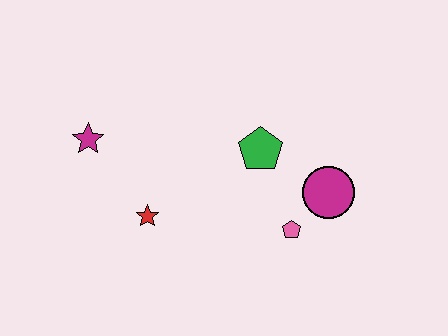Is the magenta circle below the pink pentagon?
No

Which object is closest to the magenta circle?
The pink pentagon is closest to the magenta circle.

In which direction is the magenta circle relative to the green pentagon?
The magenta circle is to the right of the green pentagon.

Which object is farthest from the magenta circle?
The magenta star is farthest from the magenta circle.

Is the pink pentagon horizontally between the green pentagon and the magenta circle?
Yes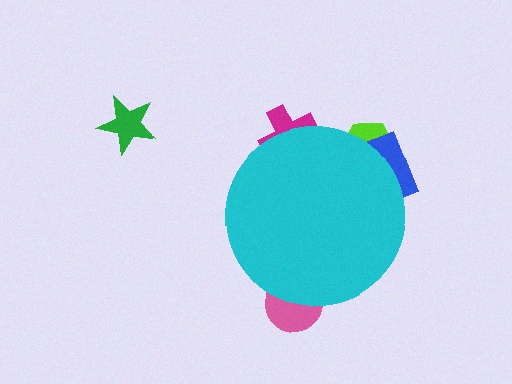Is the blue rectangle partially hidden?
Yes, the blue rectangle is partially hidden behind the cyan circle.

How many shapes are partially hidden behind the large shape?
4 shapes are partially hidden.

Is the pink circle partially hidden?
Yes, the pink circle is partially hidden behind the cyan circle.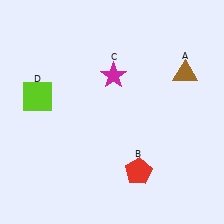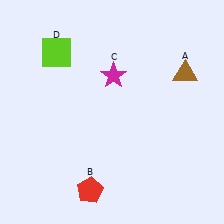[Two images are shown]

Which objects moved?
The objects that moved are: the red pentagon (B), the lime square (D).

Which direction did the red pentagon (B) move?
The red pentagon (B) moved left.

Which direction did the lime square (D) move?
The lime square (D) moved up.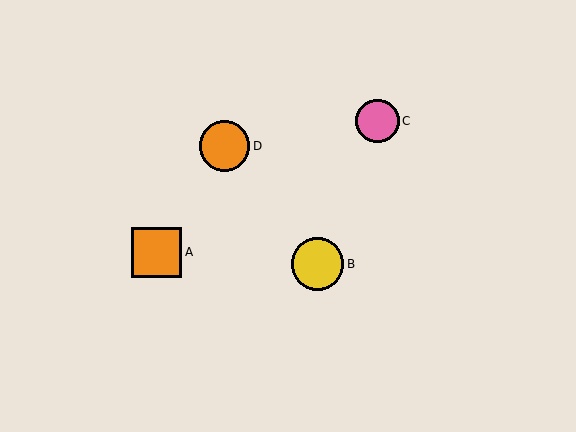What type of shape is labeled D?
Shape D is an orange circle.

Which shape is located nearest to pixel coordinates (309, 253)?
The yellow circle (labeled B) at (317, 264) is nearest to that location.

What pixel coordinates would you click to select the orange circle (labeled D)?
Click at (225, 146) to select the orange circle D.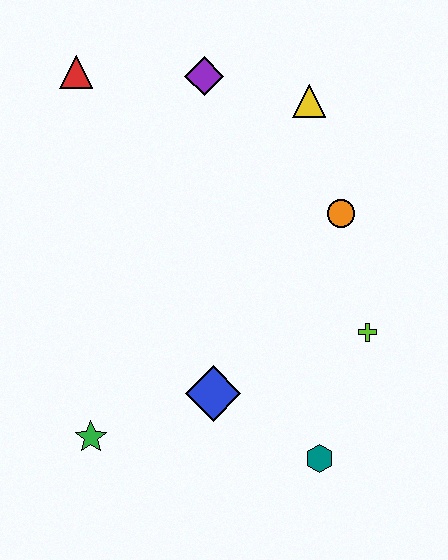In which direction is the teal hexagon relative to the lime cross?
The teal hexagon is below the lime cross.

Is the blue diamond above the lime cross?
No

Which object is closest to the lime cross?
The orange circle is closest to the lime cross.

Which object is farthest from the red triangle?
The teal hexagon is farthest from the red triangle.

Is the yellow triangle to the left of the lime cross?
Yes